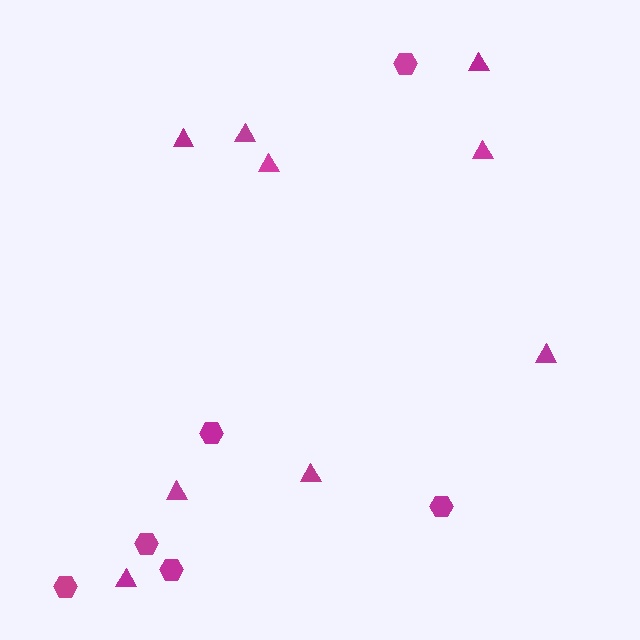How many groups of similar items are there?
There are 2 groups: one group of triangles (9) and one group of hexagons (6).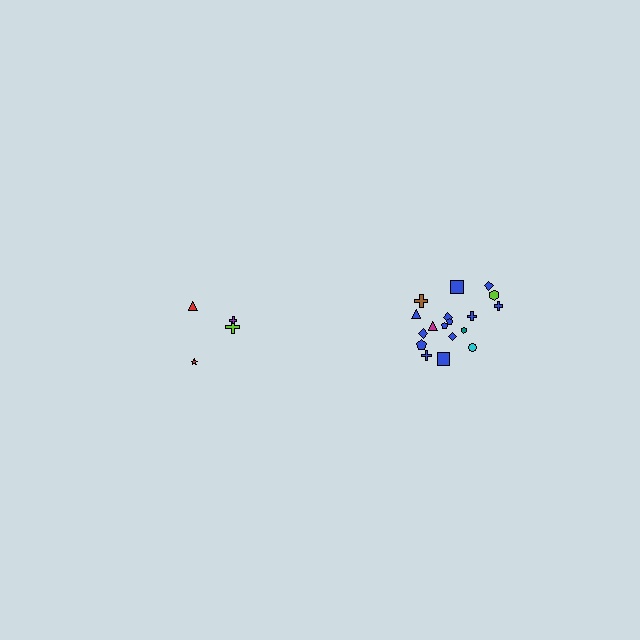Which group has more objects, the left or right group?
The right group.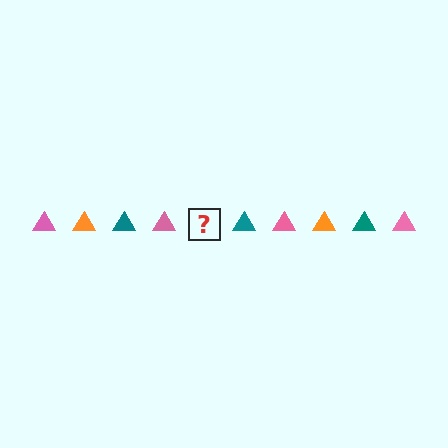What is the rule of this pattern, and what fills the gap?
The rule is that the pattern cycles through pink, orange, teal triangles. The gap should be filled with an orange triangle.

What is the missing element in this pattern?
The missing element is an orange triangle.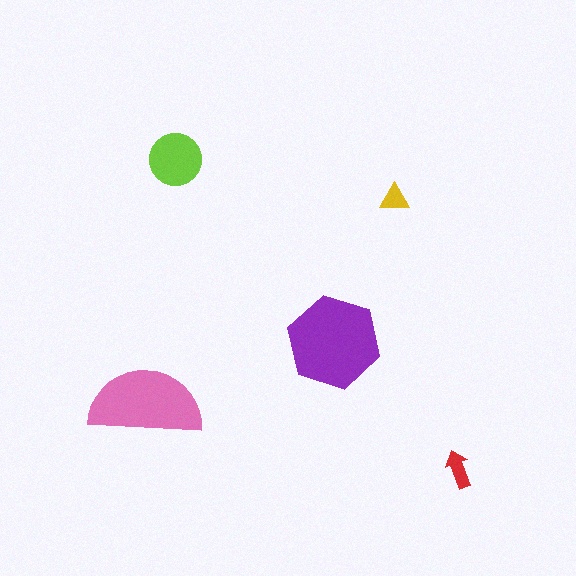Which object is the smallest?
The yellow triangle.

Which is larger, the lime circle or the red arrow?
The lime circle.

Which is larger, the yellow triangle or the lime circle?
The lime circle.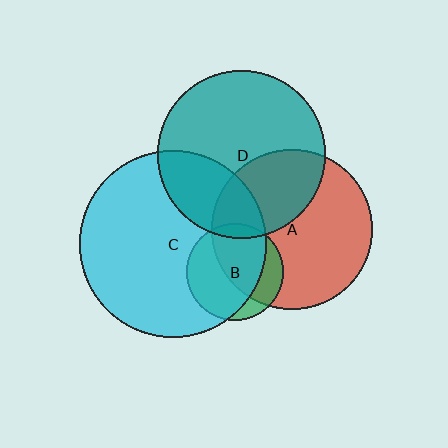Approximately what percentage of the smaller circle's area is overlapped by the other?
Approximately 35%.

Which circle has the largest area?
Circle C (cyan).